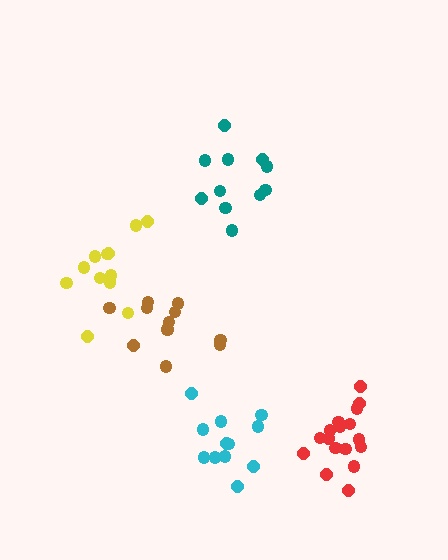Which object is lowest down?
The red cluster is bottommost.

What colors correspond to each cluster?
The clusters are colored: cyan, brown, red, teal, yellow.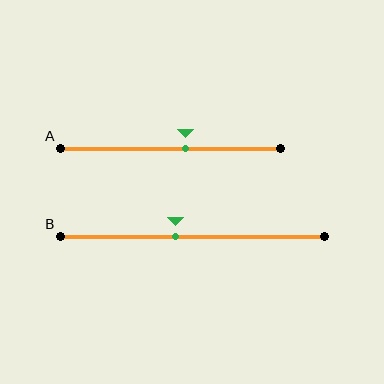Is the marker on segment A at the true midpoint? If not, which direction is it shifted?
No, the marker on segment A is shifted to the right by about 7% of the segment length.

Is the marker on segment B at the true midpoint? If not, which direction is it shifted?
No, the marker on segment B is shifted to the left by about 6% of the segment length.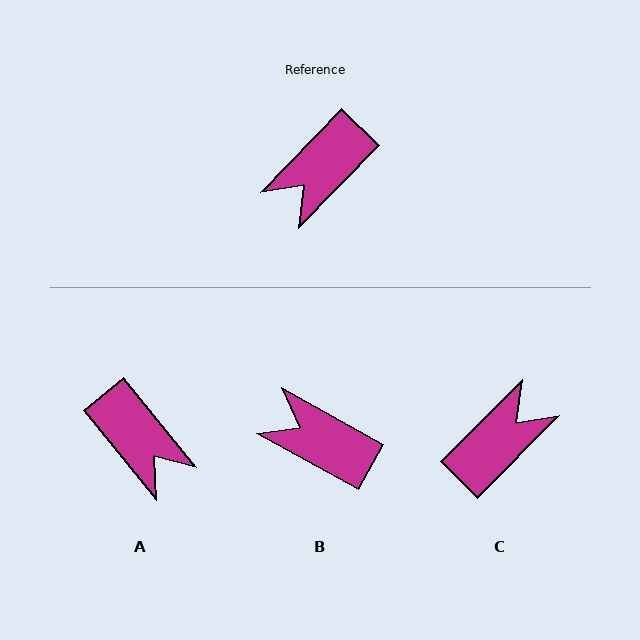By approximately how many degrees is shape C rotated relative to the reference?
Approximately 179 degrees counter-clockwise.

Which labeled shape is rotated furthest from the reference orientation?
C, about 179 degrees away.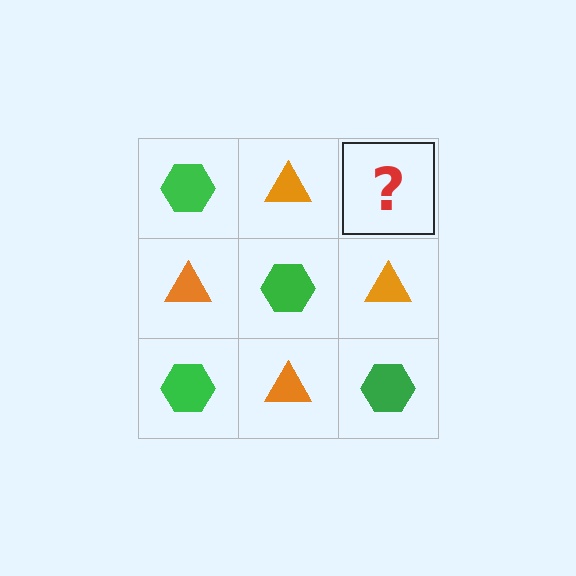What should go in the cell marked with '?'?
The missing cell should contain a green hexagon.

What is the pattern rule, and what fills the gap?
The rule is that it alternates green hexagon and orange triangle in a checkerboard pattern. The gap should be filled with a green hexagon.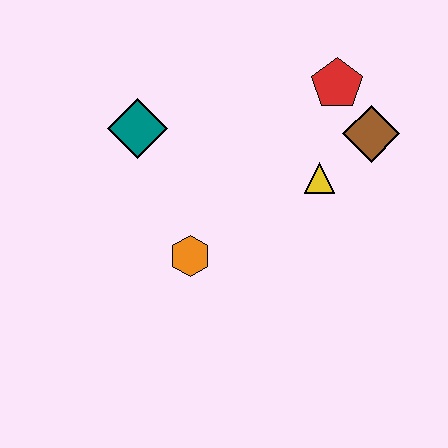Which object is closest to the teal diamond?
The orange hexagon is closest to the teal diamond.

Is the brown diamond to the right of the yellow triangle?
Yes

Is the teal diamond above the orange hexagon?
Yes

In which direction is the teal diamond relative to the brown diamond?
The teal diamond is to the left of the brown diamond.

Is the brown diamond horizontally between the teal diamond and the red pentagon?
No